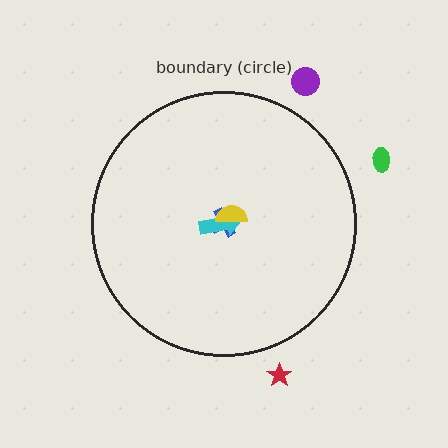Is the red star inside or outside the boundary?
Outside.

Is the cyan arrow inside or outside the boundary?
Inside.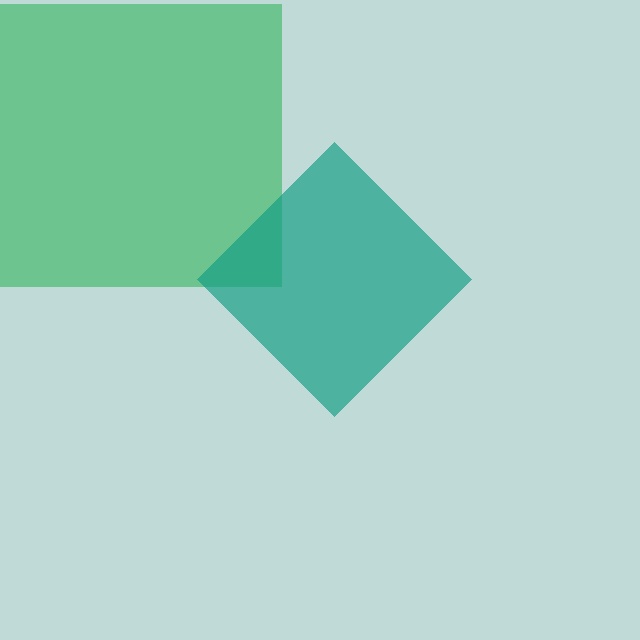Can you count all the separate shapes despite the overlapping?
Yes, there are 2 separate shapes.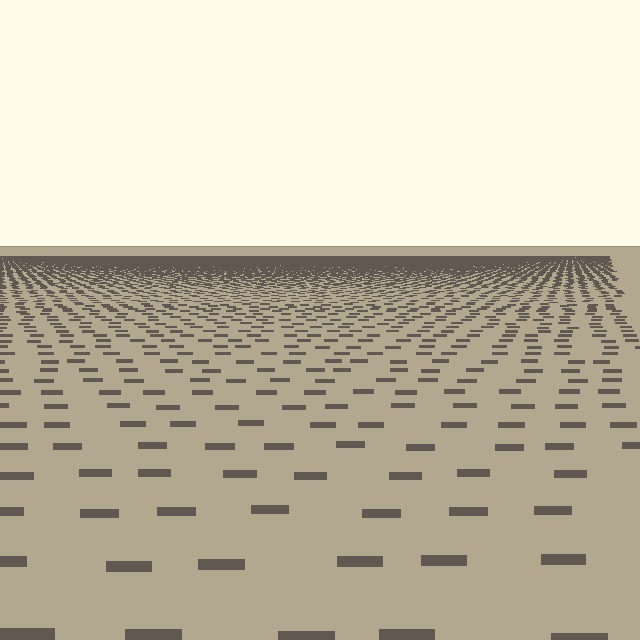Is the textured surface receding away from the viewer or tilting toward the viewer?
The surface is receding away from the viewer. Texture elements get smaller and denser toward the top.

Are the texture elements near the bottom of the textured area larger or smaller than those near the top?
Larger. Near the bottom, elements are closer to the viewer and appear at a bigger on-screen size.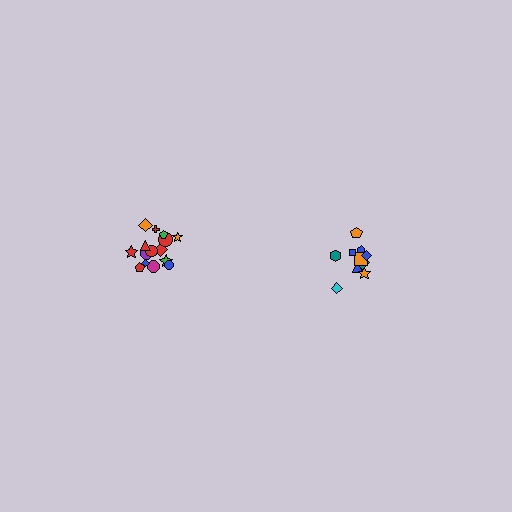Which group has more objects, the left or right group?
The left group.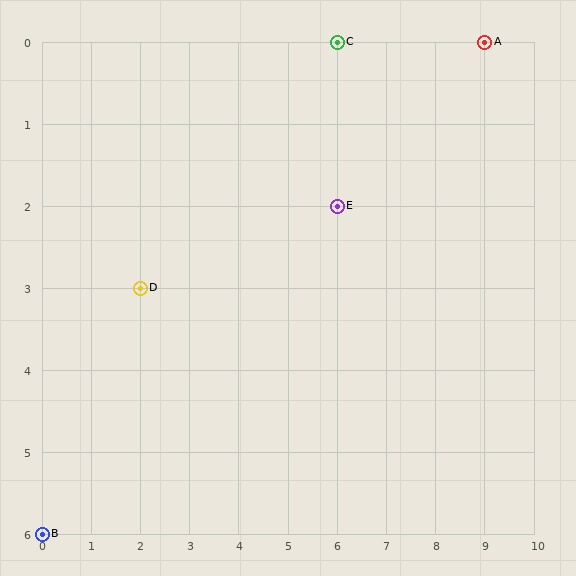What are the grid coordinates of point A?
Point A is at grid coordinates (9, 0).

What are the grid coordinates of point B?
Point B is at grid coordinates (0, 6).